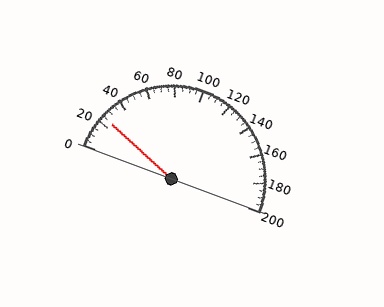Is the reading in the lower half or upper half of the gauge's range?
The reading is in the lower half of the range (0 to 200).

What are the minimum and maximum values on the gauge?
The gauge ranges from 0 to 200.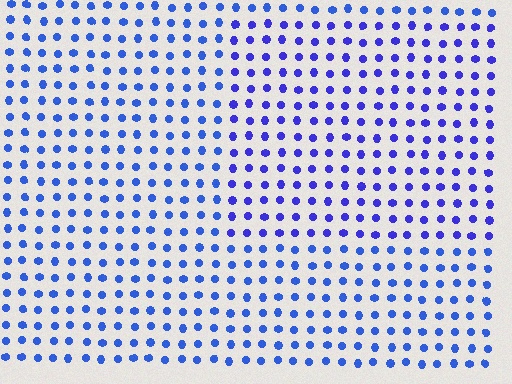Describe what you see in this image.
The image is filled with small blue elements in a uniform arrangement. A rectangle-shaped region is visible where the elements are tinted to a slightly different hue, forming a subtle color boundary.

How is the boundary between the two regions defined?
The boundary is defined purely by a slight shift in hue (about 20 degrees). Spacing, size, and orientation are identical on both sides.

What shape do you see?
I see a rectangle.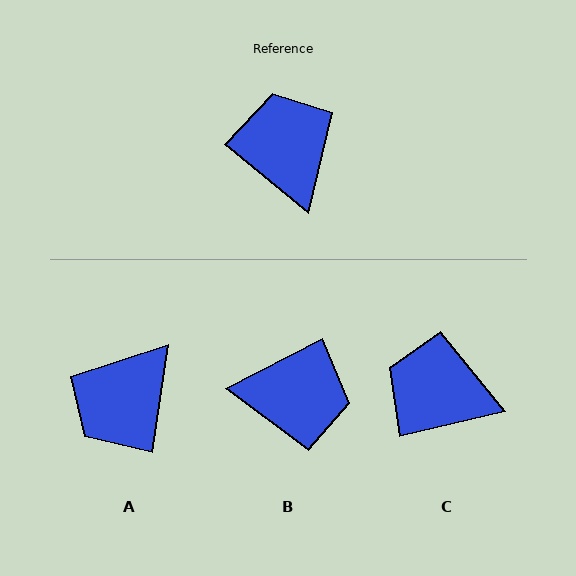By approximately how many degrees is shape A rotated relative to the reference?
Approximately 121 degrees counter-clockwise.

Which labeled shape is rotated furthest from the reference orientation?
A, about 121 degrees away.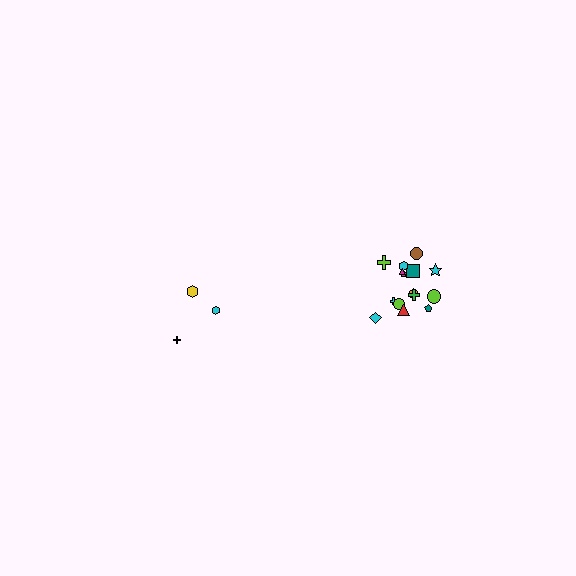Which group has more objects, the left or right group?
The right group.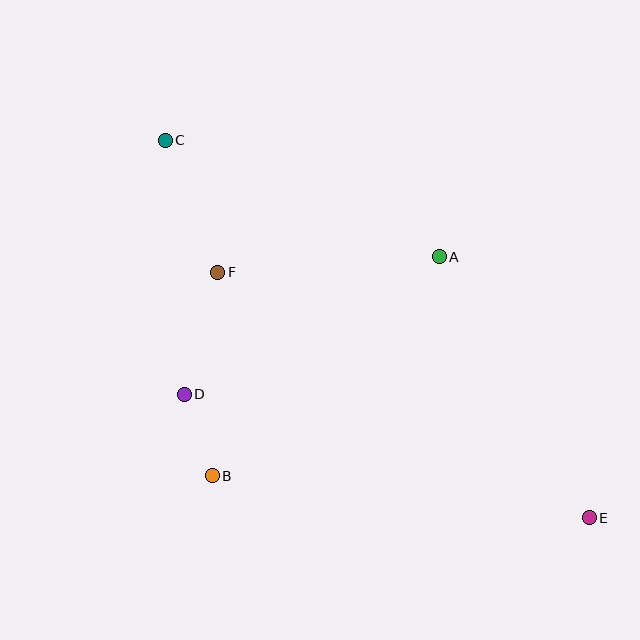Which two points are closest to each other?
Points B and D are closest to each other.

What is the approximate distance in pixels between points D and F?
The distance between D and F is approximately 126 pixels.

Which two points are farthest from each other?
Points C and E are farthest from each other.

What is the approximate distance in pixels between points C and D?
The distance between C and D is approximately 254 pixels.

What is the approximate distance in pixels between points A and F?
The distance between A and F is approximately 222 pixels.